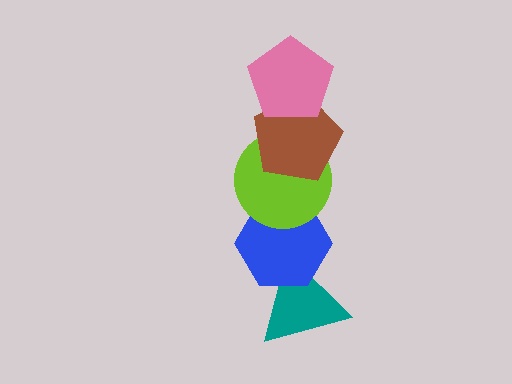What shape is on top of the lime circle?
The brown pentagon is on top of the lime circle.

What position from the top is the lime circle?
The lime circle is 3rd from the top.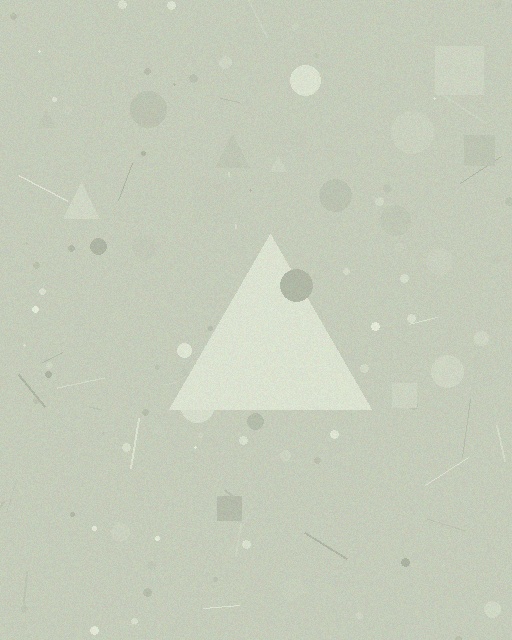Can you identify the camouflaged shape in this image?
The camouflaged shape is a triangle.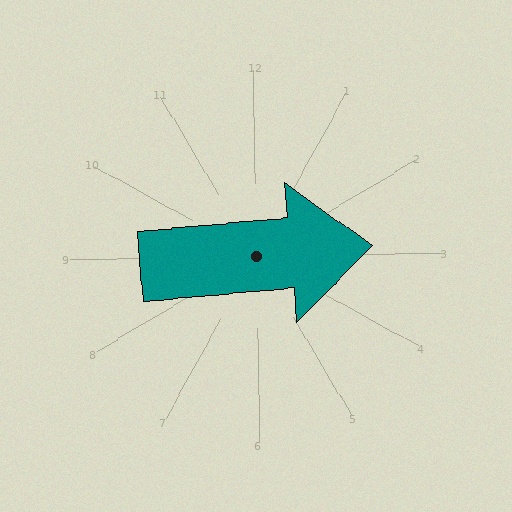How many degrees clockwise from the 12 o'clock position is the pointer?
Approximately 86 degrees.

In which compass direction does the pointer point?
East.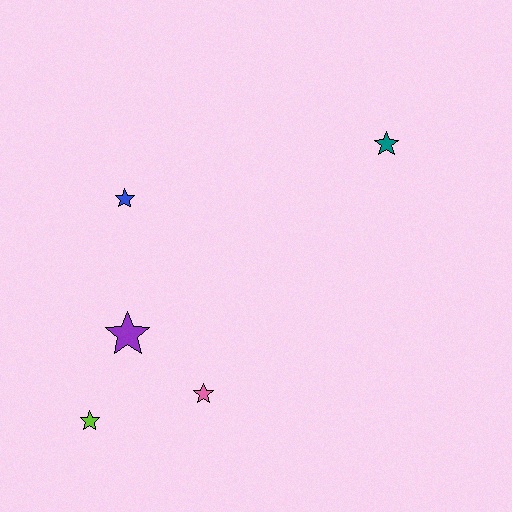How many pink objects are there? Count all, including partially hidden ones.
There is 1 pink object.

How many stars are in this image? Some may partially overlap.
There are 5 stars.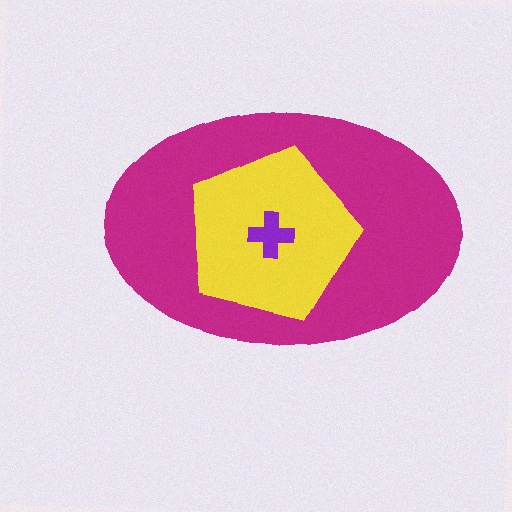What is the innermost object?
The purple cross.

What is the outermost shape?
The magenta ellipse.